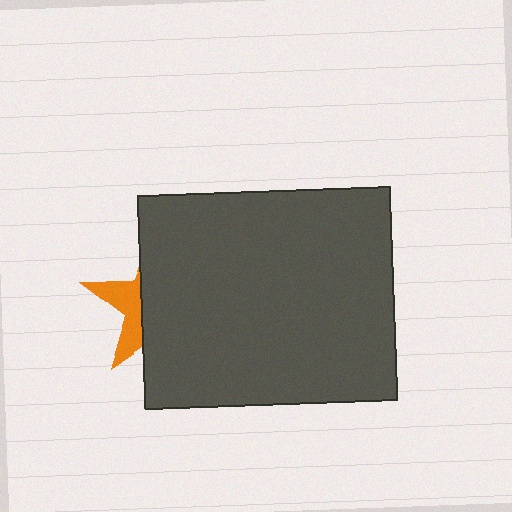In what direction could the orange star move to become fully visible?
The orange star could move left. That would shift it out from behind the dark gray rectangle entirely.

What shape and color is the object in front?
The object in front is a dark gray rectangle.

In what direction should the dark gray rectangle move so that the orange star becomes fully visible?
The dark gray rectangle should move right. That is the shortest direction to clear the overlap and leave the orange star fully visible.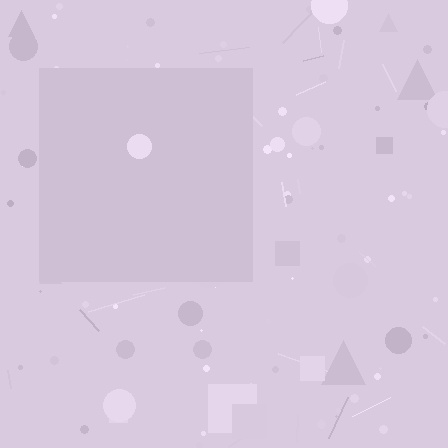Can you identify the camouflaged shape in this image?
The camouflaged shape is a square.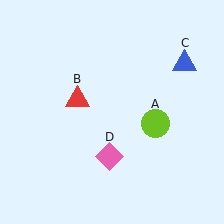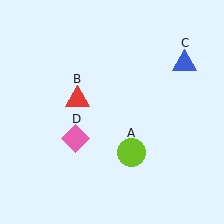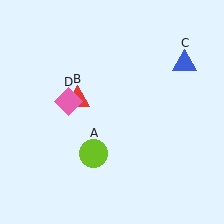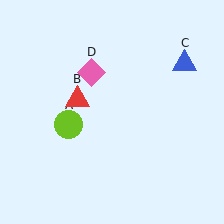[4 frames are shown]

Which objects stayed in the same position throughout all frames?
Red triangle (object B) and blue triangle (object C) remained stationary.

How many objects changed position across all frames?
2 objects changed position: lime circle (object A), pink diamond (object D).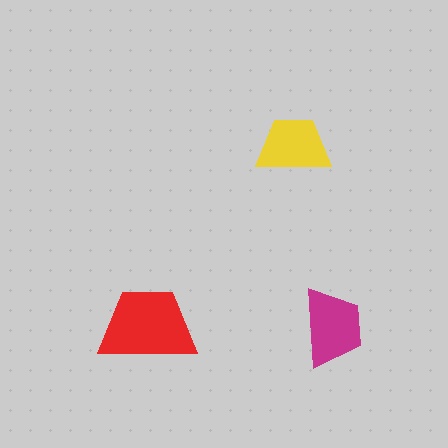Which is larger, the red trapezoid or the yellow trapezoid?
The red one.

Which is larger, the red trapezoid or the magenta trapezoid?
The red one.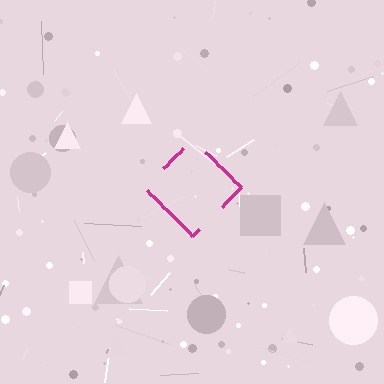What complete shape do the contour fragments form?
The contour fragments form a diamond.